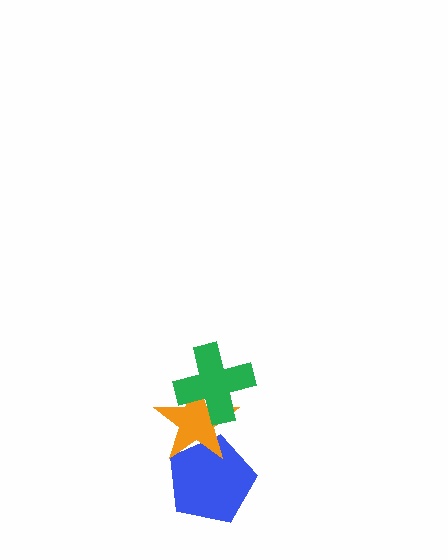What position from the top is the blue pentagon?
The blue pentagon is 3rd from the top.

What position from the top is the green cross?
The green cross is 1st from the top.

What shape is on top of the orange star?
The green cross is on top of the orange star.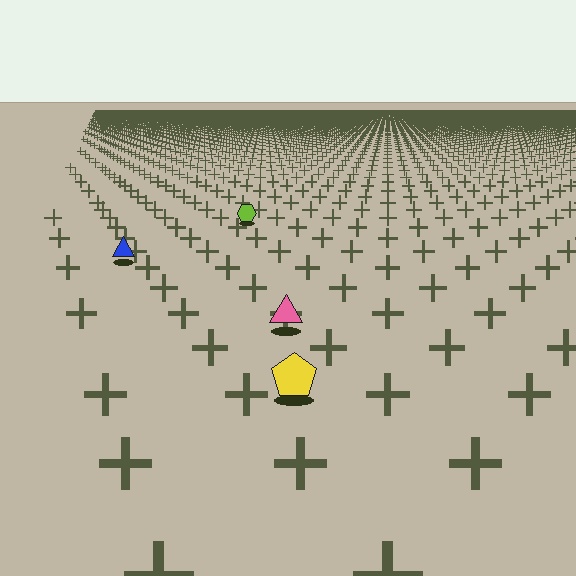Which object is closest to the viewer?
The yellow pentagon is closest. The texture marks near it are larger and more spread out.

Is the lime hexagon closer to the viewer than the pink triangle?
No. The pink triangle is closer — you can tell from the texture gradient: the ground texture is coarser near it.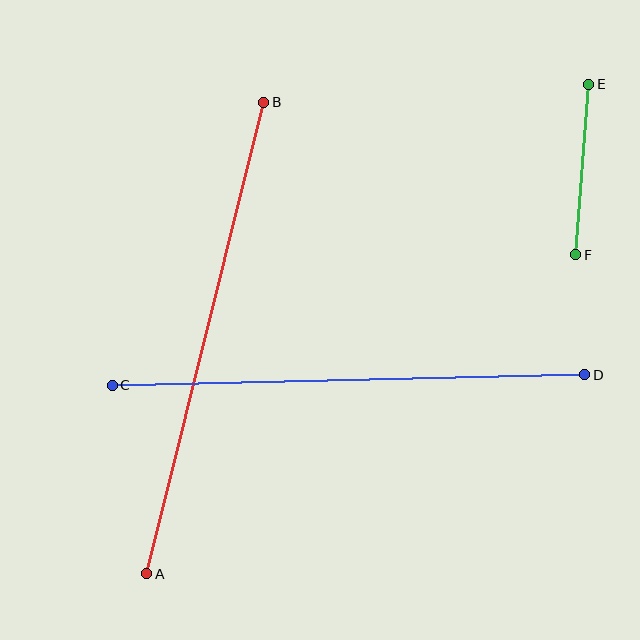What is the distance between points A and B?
The distance is approximately 486 pixels.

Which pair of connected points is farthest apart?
Points A and B are farthest apart.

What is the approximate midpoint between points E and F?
The midpoint is at approximately (582, 170) pixels.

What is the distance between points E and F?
The distance is approximately 171 pixels.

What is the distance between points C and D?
The distance is approximately 473 pixels.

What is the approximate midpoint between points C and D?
The midpoint is at approximately (348, 380) pixels.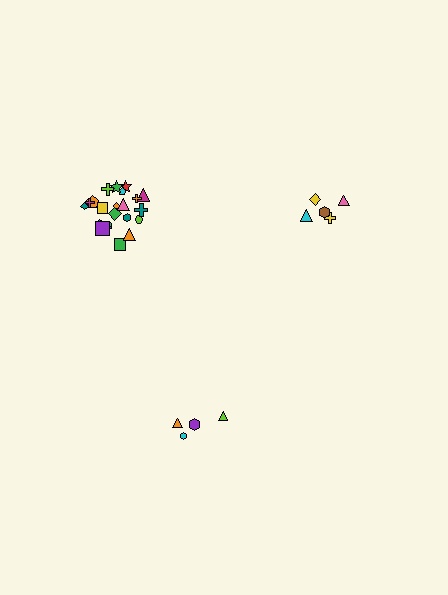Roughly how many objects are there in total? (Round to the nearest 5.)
Roughly 30 objects in total.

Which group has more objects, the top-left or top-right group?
The top-left group.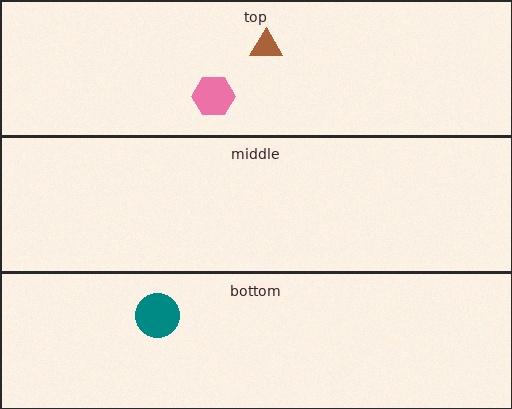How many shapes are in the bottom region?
1.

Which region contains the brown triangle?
The top region.